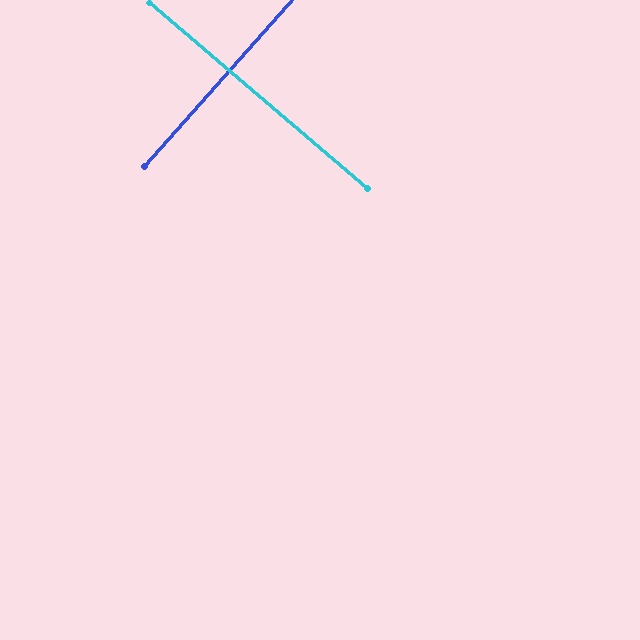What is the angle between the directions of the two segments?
Approximately 89 degrees.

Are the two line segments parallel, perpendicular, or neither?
Perpendicular — they meet at approximately 89°.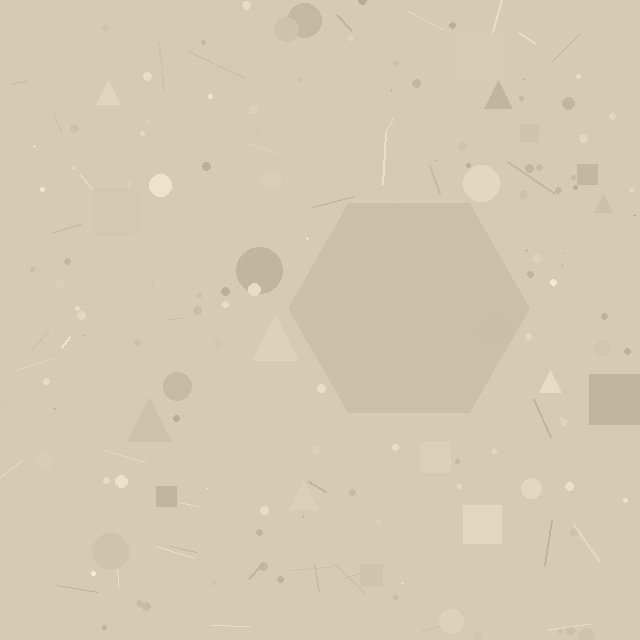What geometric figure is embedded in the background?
A hexagon is embedded in the background.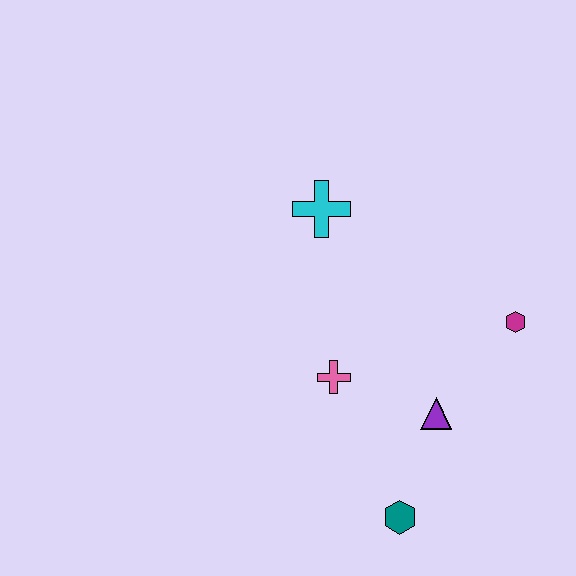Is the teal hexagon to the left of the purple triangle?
Yes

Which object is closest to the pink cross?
The purple triangle is closest to the pink cross.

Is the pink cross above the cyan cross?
No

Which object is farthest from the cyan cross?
The teal hexagon is farthest from the cyan cross.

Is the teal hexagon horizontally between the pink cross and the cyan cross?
No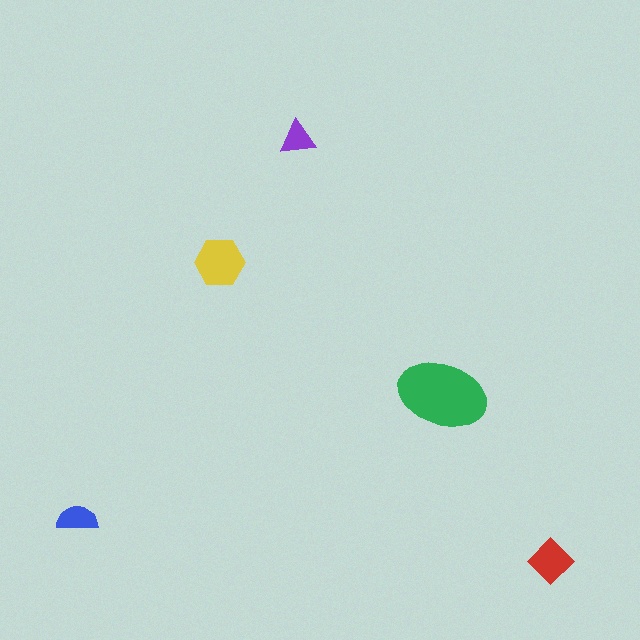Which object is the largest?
The green ellipse.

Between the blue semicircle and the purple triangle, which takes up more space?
The blue semicircle.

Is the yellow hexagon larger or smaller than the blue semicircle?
Larger.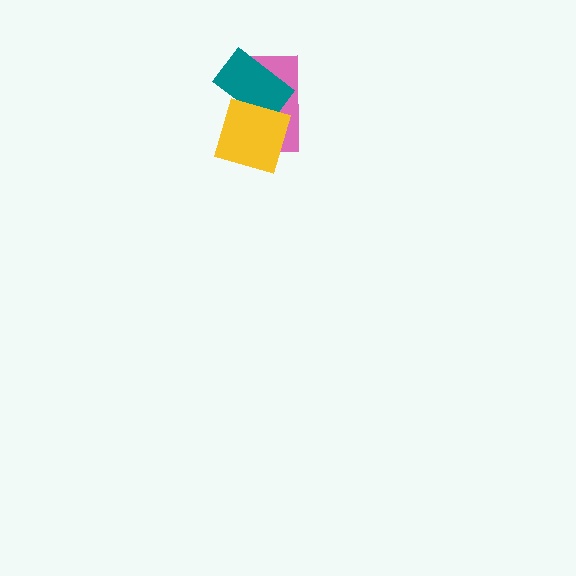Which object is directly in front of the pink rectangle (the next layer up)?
The teal rectangle is directly in front of the pink rectangle.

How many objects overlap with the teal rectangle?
2 objects overlap with the teal rectangle.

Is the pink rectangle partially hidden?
Yes, it is partially covered by another shape.